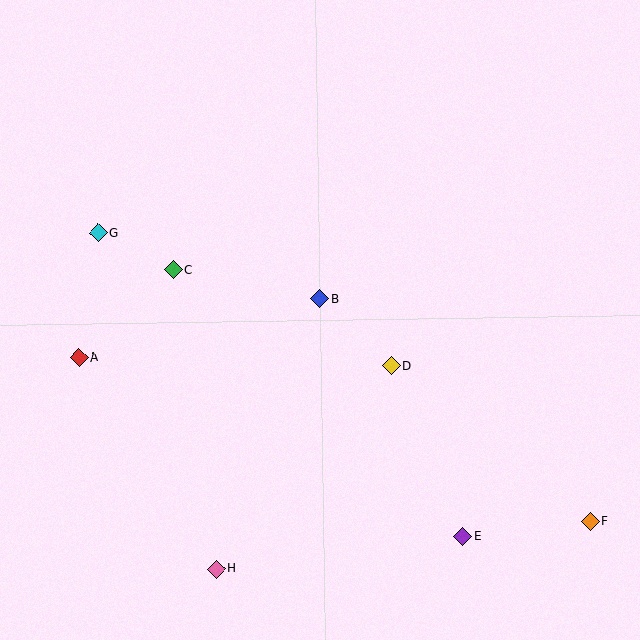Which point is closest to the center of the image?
Point B at (320, 299) is closest to the center.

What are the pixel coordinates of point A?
Point A is at (79, 358).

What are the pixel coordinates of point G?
Point G is at (98, 233).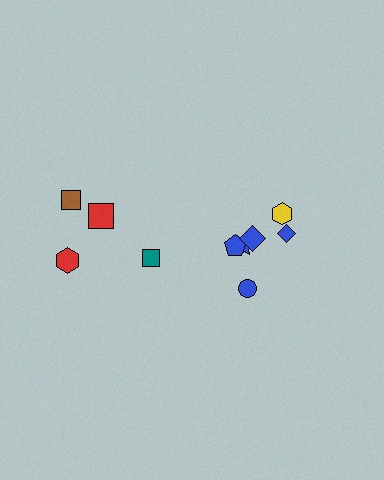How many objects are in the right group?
There are 6 objects.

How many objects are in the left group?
There are 4 objects.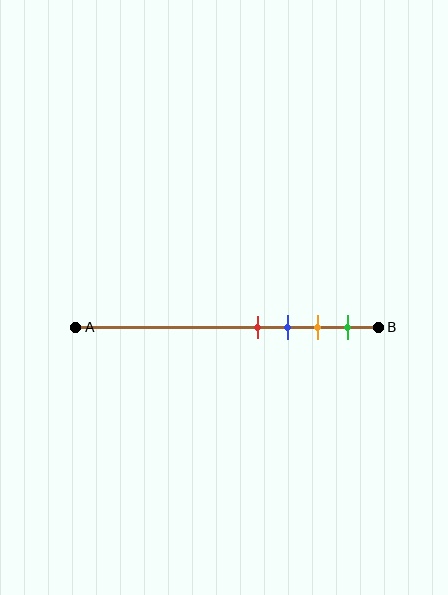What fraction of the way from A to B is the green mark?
The green mark is approximately 90% (0.9) of the way from A to B.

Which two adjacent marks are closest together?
The red and blue marks are the closest adjacent pair.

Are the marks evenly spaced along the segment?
Yes, the marks are approximately evenly spaced.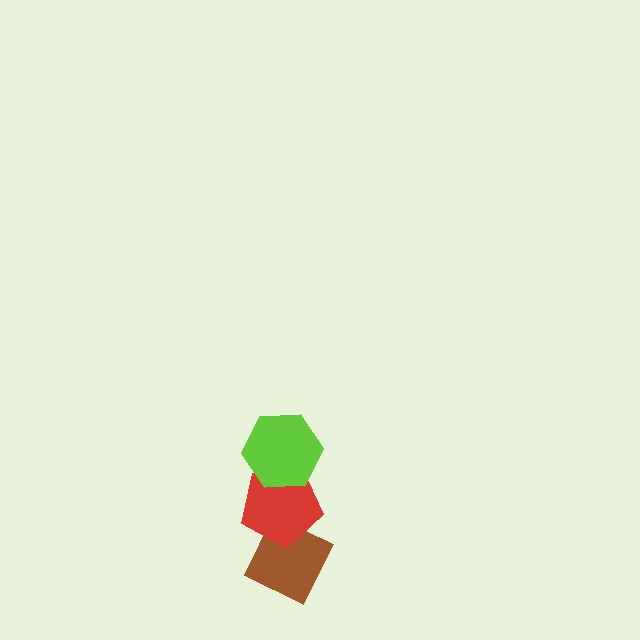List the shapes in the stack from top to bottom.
From top to bottom: the lime hexagon, the red pentagon, the brown diamond.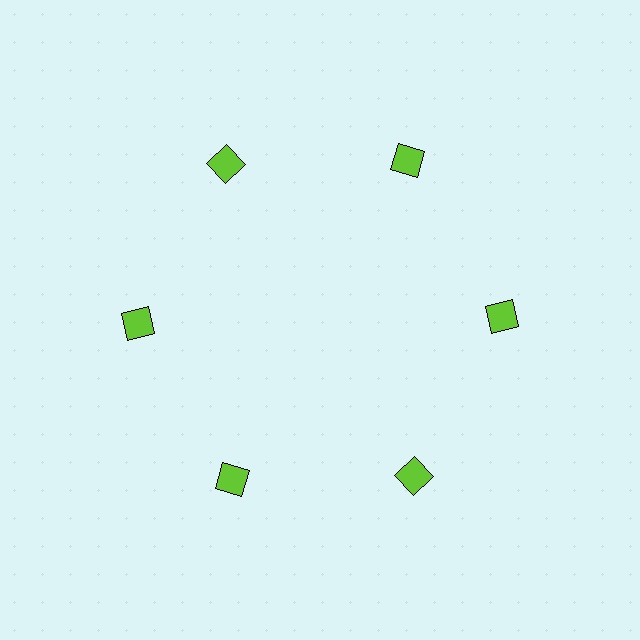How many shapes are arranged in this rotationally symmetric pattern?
There are 6 shapes, arranged in 6 groups of 1.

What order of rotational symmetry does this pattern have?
This pattern has 6-fold rotational symmetry.